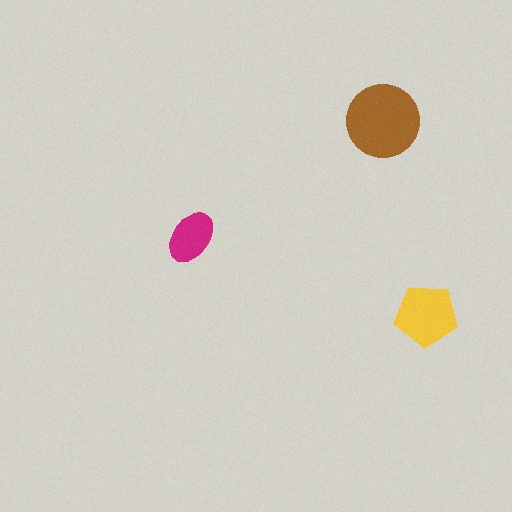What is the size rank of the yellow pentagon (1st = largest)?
2nd.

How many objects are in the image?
There are 3 objects in the image.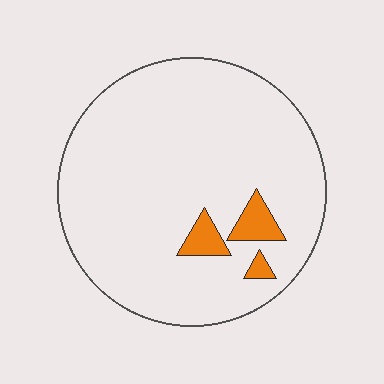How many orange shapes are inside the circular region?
3.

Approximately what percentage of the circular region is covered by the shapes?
Approximately 5%.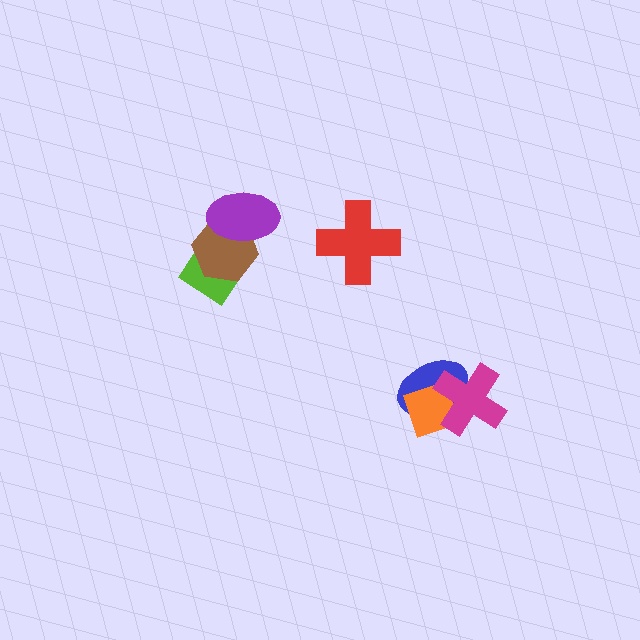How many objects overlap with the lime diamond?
2 objects overlap with the lime diamond.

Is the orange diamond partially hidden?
Yes, it is partially covered by another shape.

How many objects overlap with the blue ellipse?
2 objects overlap with the blue ellipse.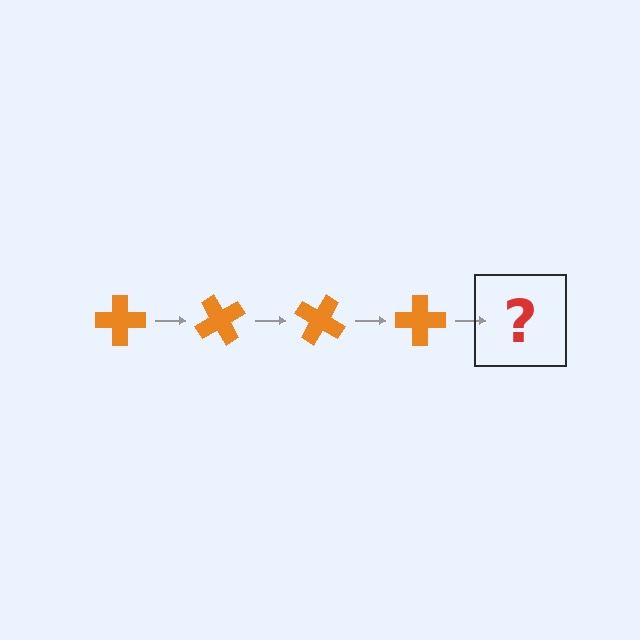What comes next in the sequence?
The next element should be an orange cross rotated 240 degrees.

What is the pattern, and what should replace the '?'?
The pattern is that the cross rotates 60 degrees each step. The '?' should be an orange cross rotated 240 degrees.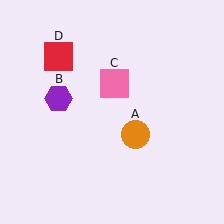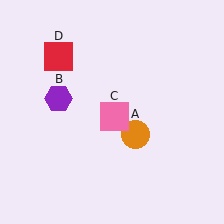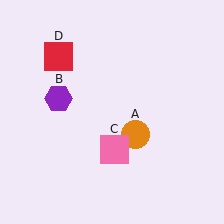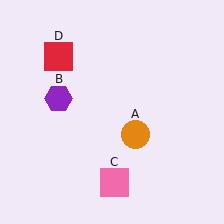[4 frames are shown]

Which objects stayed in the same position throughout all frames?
Orange circle (object A) and purple hexagon (object B) and red square (object D) remained stationary.